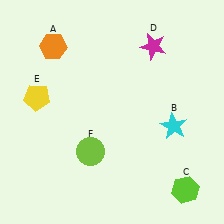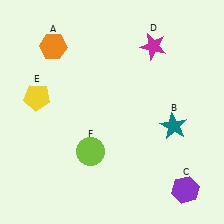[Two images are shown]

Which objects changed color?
B changed from cyan to teal. C changed from lime to purple.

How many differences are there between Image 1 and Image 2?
There are 2 differences between the two images.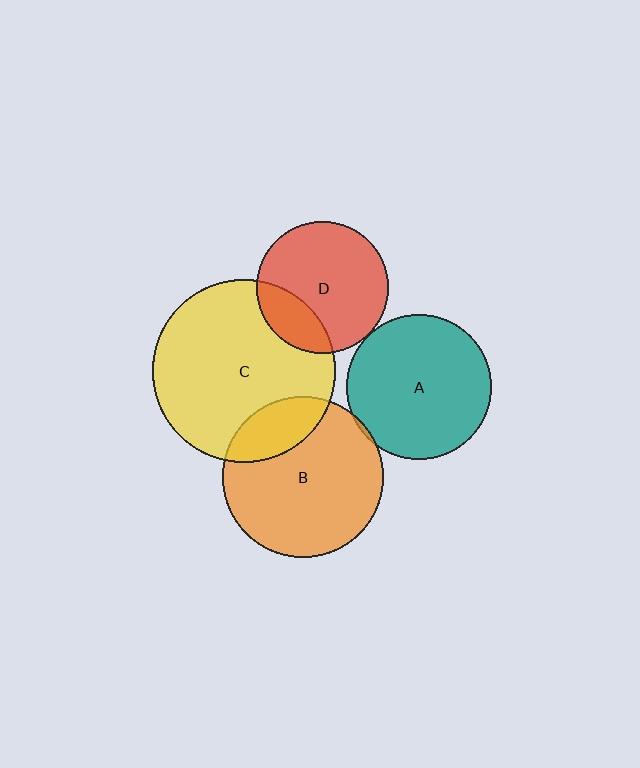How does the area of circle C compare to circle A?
Approximately 1.6 times.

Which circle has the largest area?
Circle C (yellow).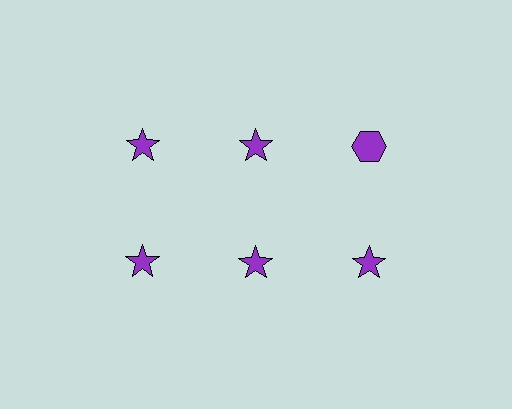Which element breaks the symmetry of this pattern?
The purple hexagon in the top row, center column breaks the symmetry. All other shapes are purple stars.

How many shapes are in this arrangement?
There are 6 shapes arranged in a grid pattern.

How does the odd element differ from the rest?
It has a different shape: hexagon instead of star.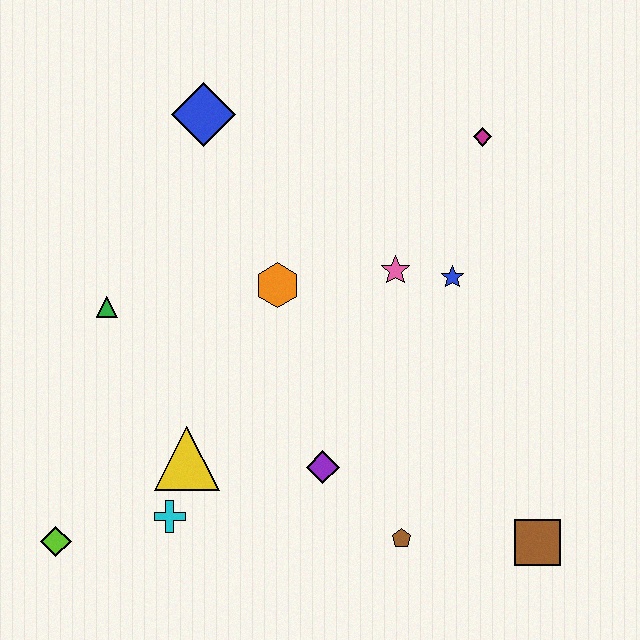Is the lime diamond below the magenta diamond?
Yes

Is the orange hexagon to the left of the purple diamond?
Yes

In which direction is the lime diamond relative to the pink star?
The lime diamond is to the left of the pink star.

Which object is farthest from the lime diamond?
The magenta diamond is farthest from the lime diamond.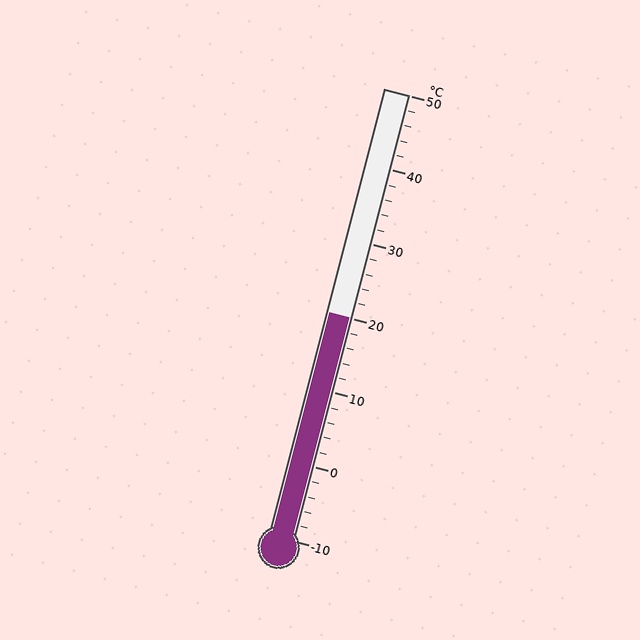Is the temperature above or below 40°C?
The temperature is below 40°C.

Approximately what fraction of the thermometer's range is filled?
The thermometer is filled to approximately 50% of its range.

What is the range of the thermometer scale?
The thermometer scale ranges from -10°C to 50°C.